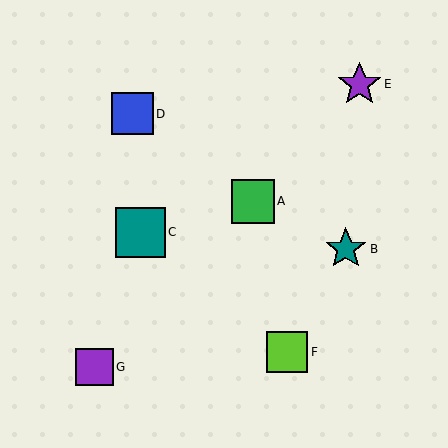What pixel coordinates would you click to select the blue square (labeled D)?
Click at (133, 114) to select the blue square D.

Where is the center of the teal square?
The center of the teal square is at (141, 232).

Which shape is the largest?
The teal square (labeled C) is the largest.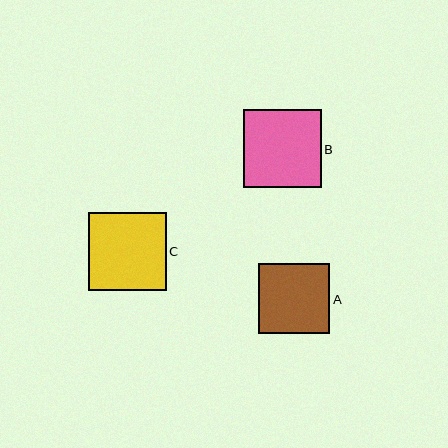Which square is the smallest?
Square A is the smallest with a size of approximately 71 pixels.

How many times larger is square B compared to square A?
Square B is approximately 1.1 times the size of square A.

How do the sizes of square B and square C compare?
Square B and square C are approximately the same size.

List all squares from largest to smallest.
From largest to smallest: B, C, A.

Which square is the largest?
Square B is the largest with a size of approximately 78 pixels.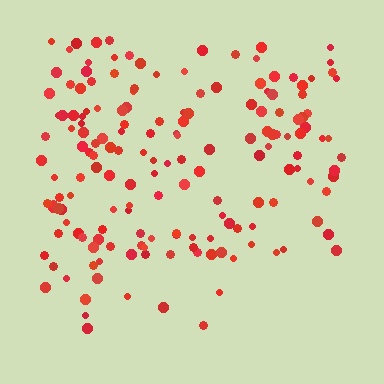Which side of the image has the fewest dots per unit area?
The bottom.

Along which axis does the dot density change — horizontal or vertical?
Vertical.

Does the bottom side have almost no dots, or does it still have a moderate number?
Still a moderate number, just noticeably fewer than the top.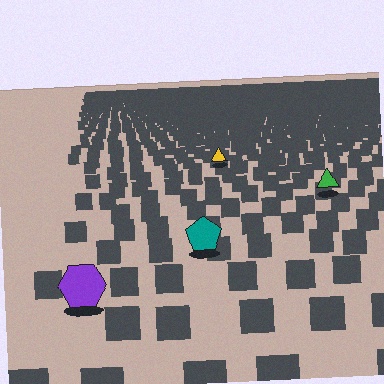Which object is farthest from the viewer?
The yellow triangle is farthest from the viewer. It appears smaller and the ground texture around it is denser.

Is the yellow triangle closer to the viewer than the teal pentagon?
No. The teal pentagon is closer — you can tell from the texture gradient: the ground texture is coarser near it.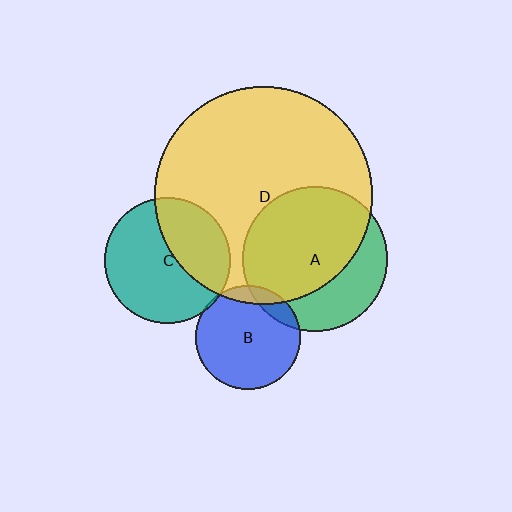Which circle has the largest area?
Circle D (yellow).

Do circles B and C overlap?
Yes.